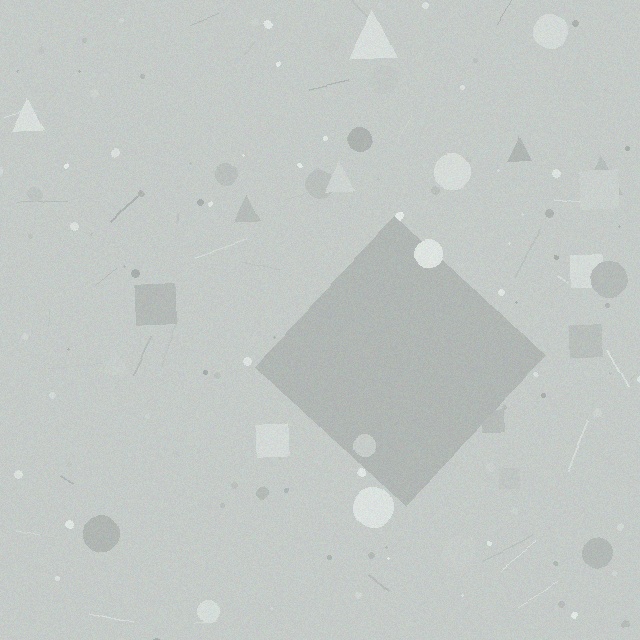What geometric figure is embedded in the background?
A diamond is embedded in the background.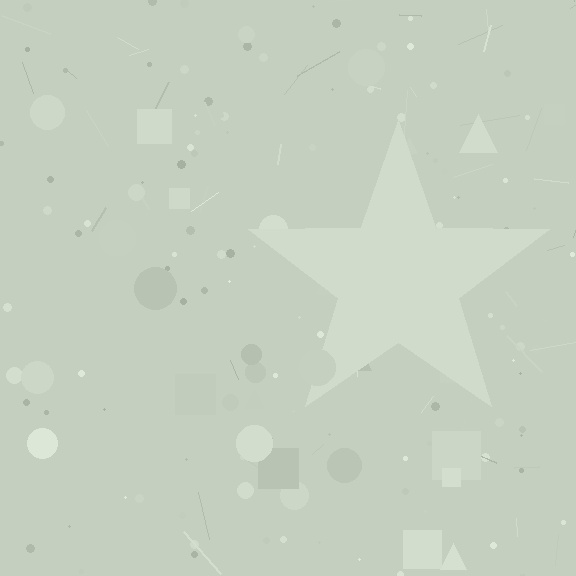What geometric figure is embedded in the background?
A star is embedded in the background.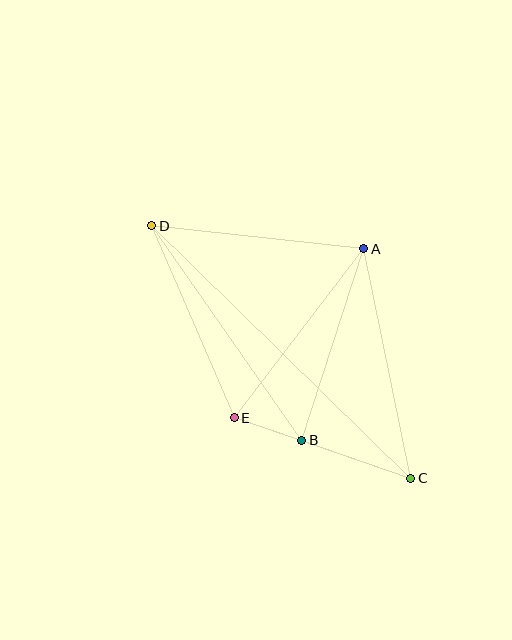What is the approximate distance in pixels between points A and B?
The distance between A and B is approximately 201 pixels.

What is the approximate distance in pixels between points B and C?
The distance between B and C is approximately 115 pixels.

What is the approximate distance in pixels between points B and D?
The distance between B and D is approximately 262 pixels.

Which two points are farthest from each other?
Points C and D are farthest from each other.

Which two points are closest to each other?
Points B and E are closest to each other.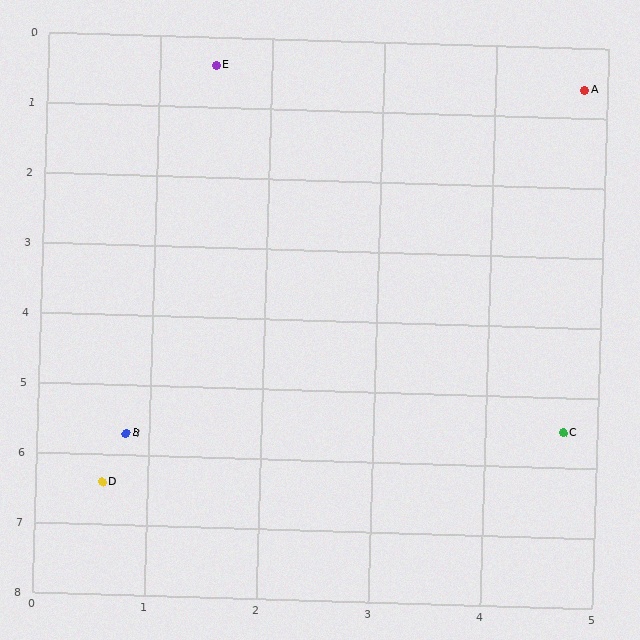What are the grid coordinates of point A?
Point A is at approximately (4.8, 0.6).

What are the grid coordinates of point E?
Point E is at approximately (1.5, 0.4).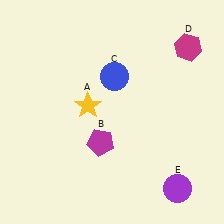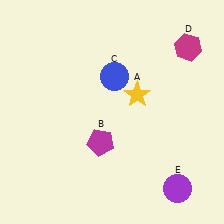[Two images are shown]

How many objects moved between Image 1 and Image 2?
1 object moved between the two images.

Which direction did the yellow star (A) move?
The yellow star (A) moved right.